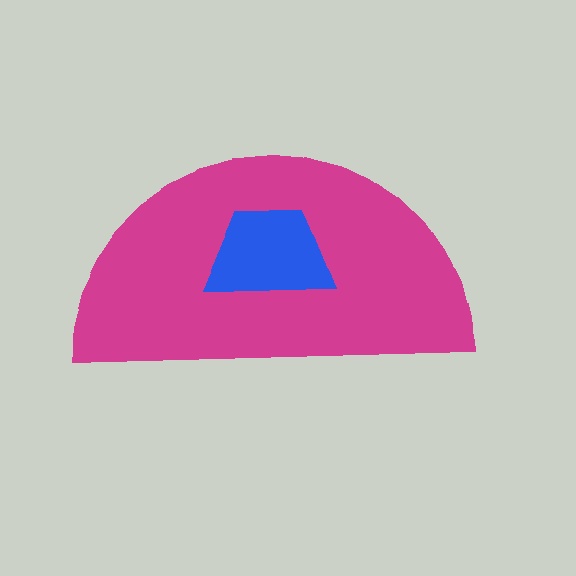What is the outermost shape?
The magenta semicircle.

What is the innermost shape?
The blue trapezoid.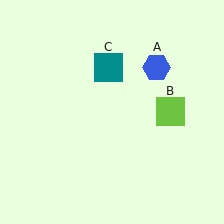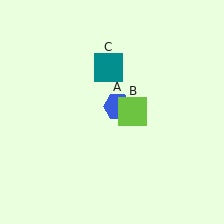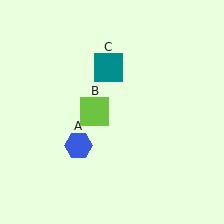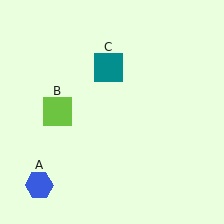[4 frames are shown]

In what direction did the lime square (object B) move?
The lime square (object B) moved left.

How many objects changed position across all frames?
2 objects changed position: blue hexagon (object A), lime square (object B).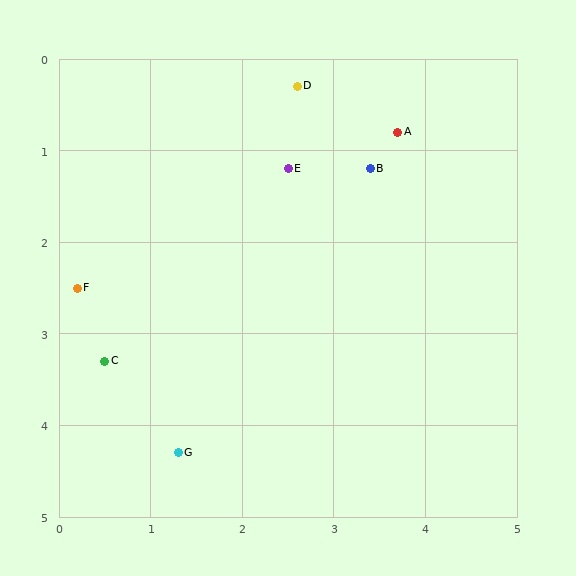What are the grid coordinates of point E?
Point E is at approximately (2.5, 1.2).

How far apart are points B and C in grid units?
Points B and C are about 3.6 grid units apart.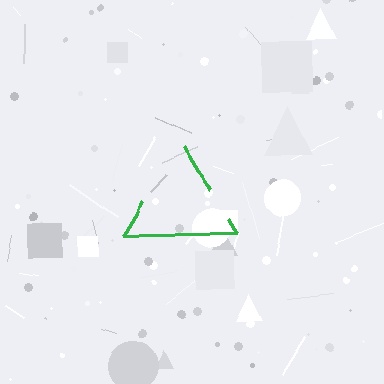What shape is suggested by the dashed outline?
The dashed outline suggests a triangle.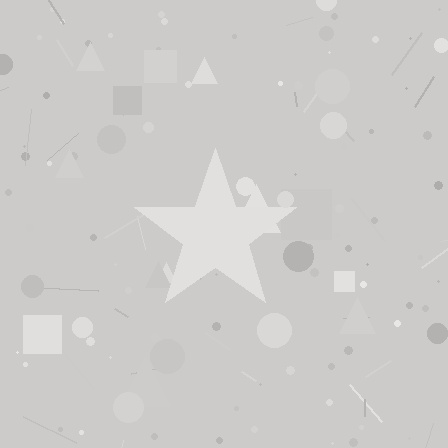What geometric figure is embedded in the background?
A star is embedded in the background.